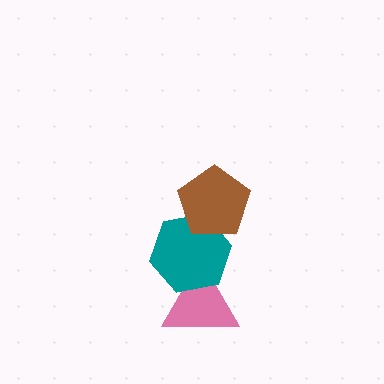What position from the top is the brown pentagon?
The brown pentagon is 1st from the top.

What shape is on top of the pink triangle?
The teal hexagon is on top of the pink triangle.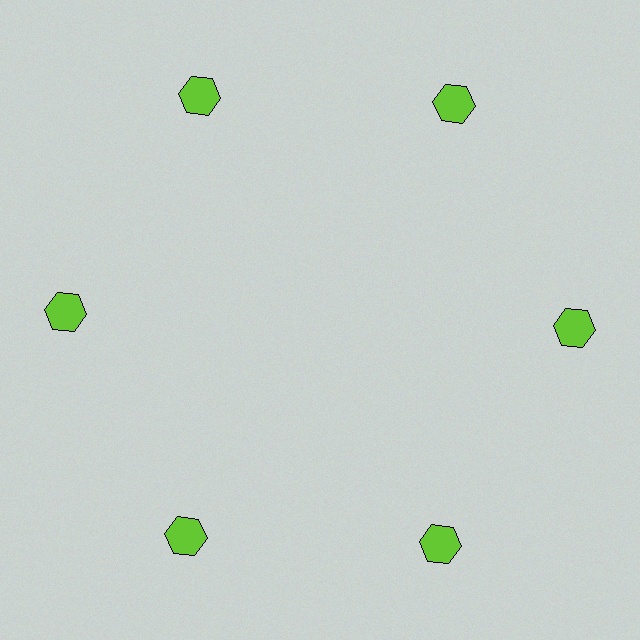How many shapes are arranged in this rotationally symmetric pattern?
There are 6 shapes, arranged in 6 groups of 1.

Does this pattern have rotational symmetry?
Yes, this pattern has 6-fold rotational symmetry. It looks the same after rotating 60 degrees around the center.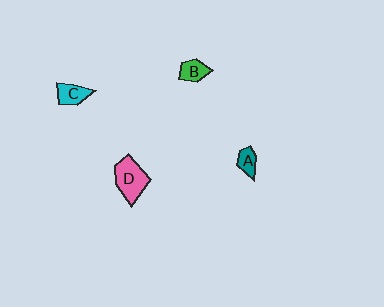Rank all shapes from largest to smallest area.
From largest to smallest: D (pink), C (cyan), B (green), A (teal).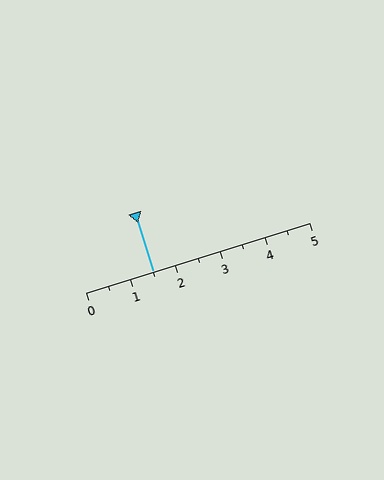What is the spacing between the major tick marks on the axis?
The major ticks are spaced 1 apart.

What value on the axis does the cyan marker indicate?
The marker indicates approximately 1.5.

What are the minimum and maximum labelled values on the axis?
The axis runs from 0 to 5.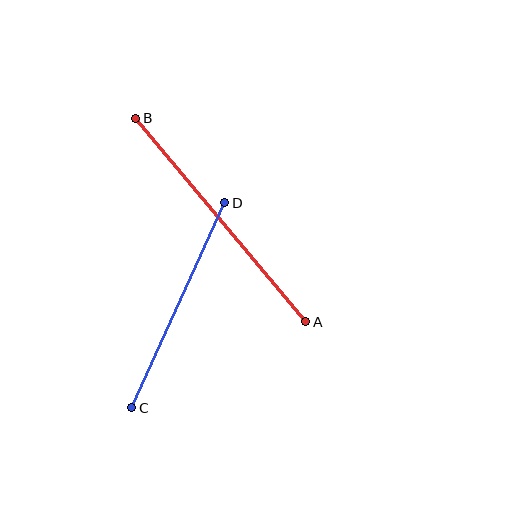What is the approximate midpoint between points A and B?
The midpoint is at approximately (221, 220) pixels.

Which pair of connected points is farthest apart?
Points A and B are farthest apart.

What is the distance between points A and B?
The distance is approximately 265 pixels.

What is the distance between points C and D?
The distance is approximately 225 pixels.